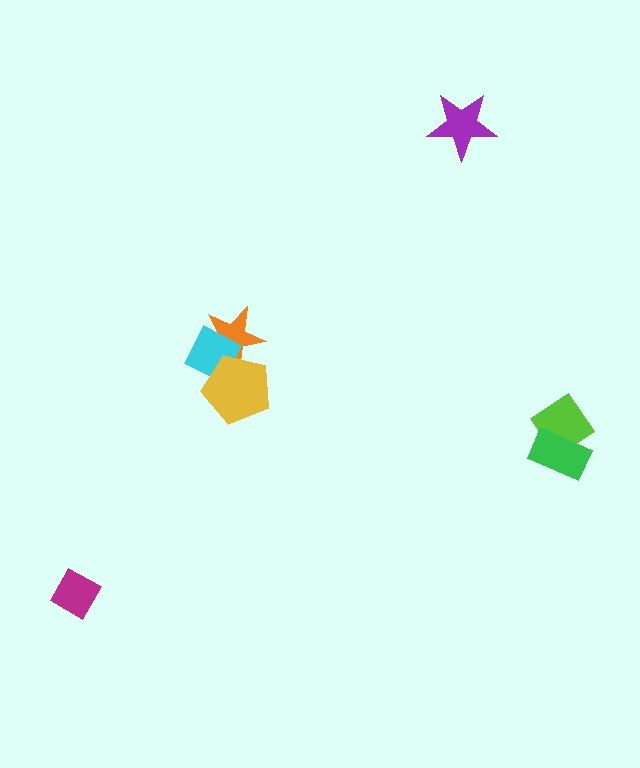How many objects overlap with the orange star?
2 objects overlap with the orange star.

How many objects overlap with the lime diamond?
1 object overlaps with the lime diamond.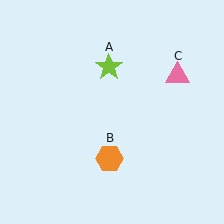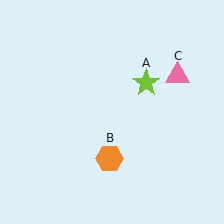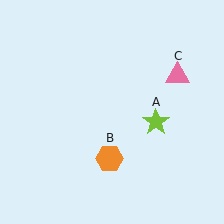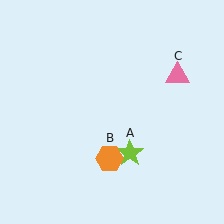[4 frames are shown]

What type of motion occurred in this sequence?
The lime star (object A) rotated clockwise around the center of the scene.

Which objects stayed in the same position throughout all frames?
Orange hexagon (object B) and pink triangle (object C) remained stationary.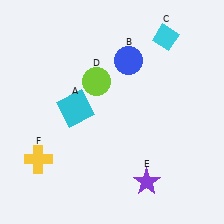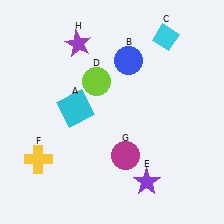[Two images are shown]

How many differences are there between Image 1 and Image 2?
There are 2 differences between the two images.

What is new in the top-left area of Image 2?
A purple star (H) was added in the top-left area of Image 2.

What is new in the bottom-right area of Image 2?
A magenta circle (G) was added in the bottom-right area of Image 2.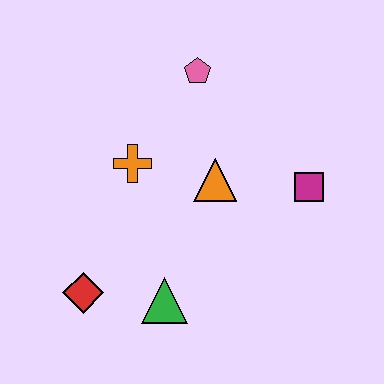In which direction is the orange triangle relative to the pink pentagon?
The orange triangle is below the pink pentagon.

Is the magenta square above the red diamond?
Yes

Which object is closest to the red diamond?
The green triangle is closest to the red diamond.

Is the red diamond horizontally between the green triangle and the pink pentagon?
No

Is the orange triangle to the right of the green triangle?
Yes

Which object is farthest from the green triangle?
The pink pentagon is farthest from the green triangle.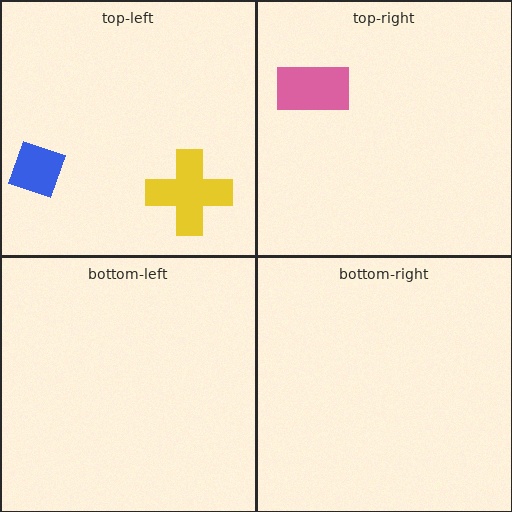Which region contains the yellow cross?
The top-left region.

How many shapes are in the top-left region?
2.